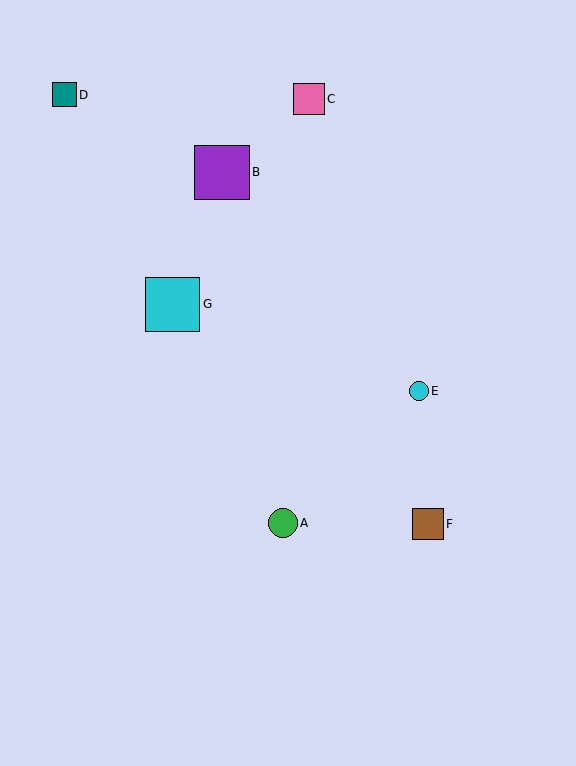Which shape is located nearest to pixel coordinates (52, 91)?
The teal square (labeled D) at (64, 95) is nearest to that location.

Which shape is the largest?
The purple square (labeled B) is the largest.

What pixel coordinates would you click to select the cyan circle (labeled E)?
Click at (419, 391) to select the cyan circle E.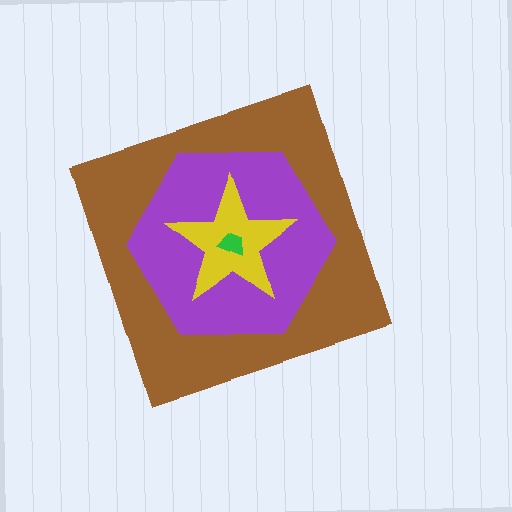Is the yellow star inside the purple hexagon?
Yes.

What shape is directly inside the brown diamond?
The purple hexagon.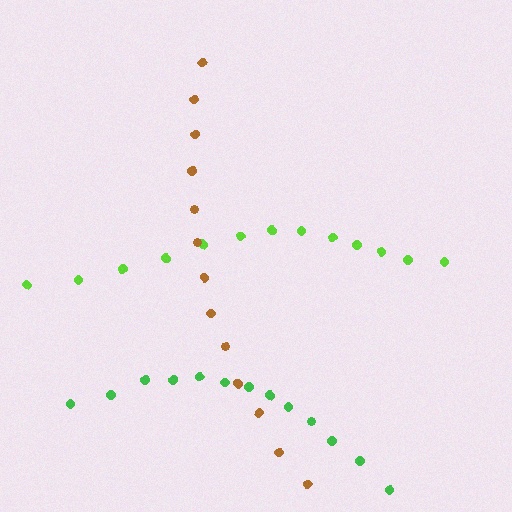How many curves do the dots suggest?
There are 3 distinct paths.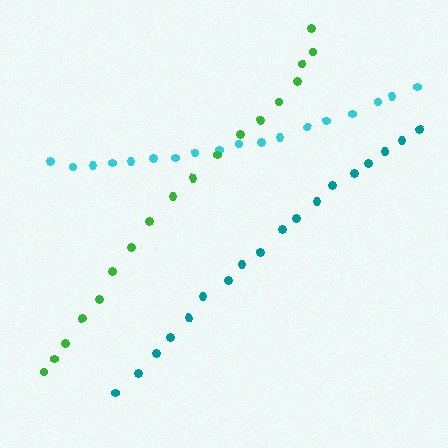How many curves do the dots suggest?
There are 3 distinct paths.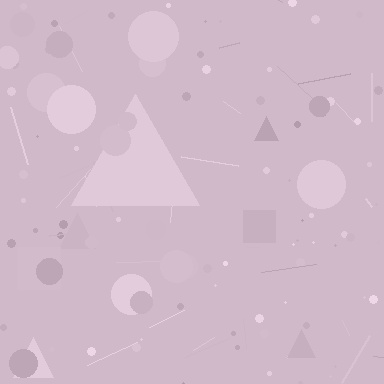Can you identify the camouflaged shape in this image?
The camouflaged shape is a triangle.